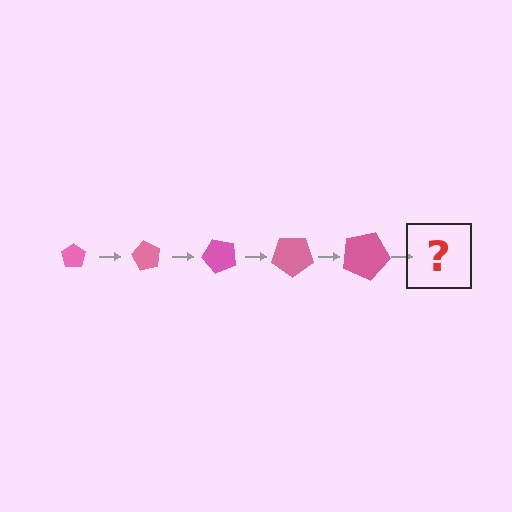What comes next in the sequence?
The next element should be a pentagon, larger than the previous one and rotated 300 degrees from the start.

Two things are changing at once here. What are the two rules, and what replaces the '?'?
The two rules are that the pentagon grows larger each step and it rotates 60 degrees each step. The '?' should be a pentagon, larger than the previous one and rotated 300 degrees from the start.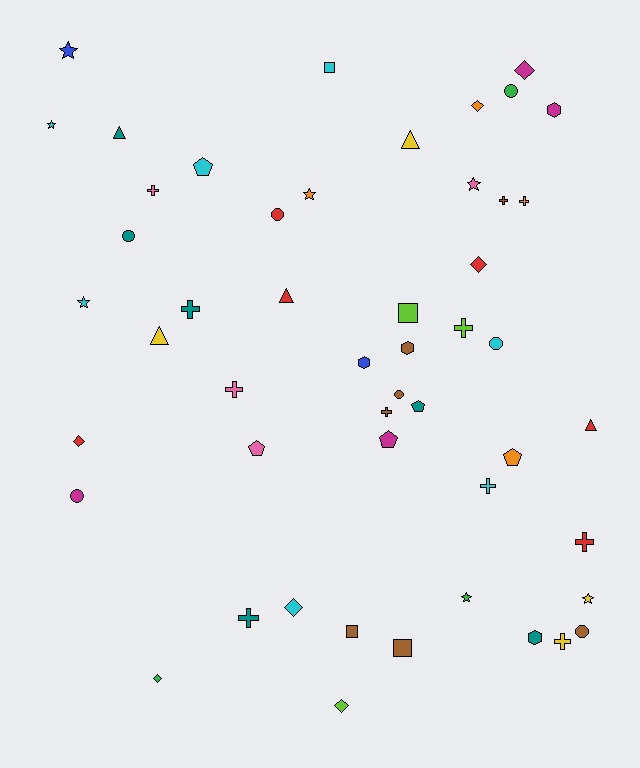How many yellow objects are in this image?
There are 4 yellow objects.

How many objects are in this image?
There are 50 objects.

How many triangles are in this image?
There are 5 triangles.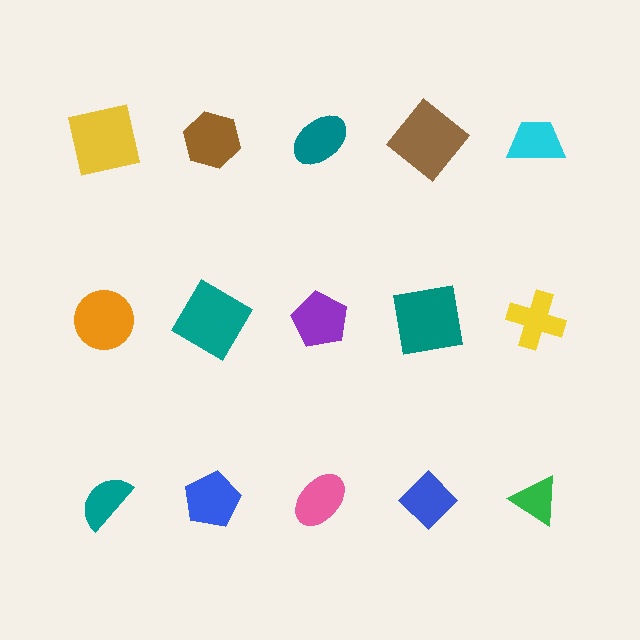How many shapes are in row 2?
5 shapes.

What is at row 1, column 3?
A teal ellipse.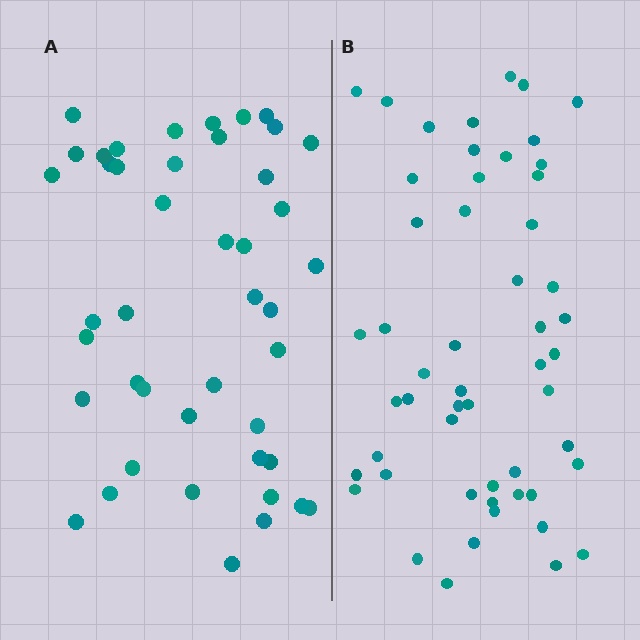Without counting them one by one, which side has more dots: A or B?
Region B (the right region) has more dots.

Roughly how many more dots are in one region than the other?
Region B has roughly 8 or so more dots than region A.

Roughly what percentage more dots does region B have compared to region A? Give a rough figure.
About 20% more.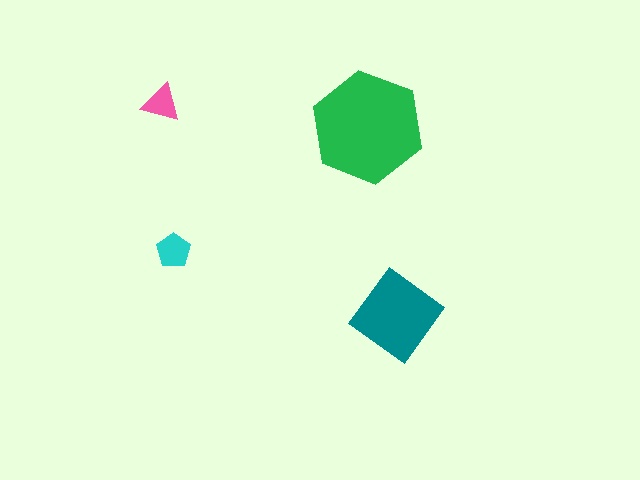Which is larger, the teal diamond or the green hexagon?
The green hexagon.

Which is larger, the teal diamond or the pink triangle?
The teal diamond.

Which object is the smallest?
The pink triangle.